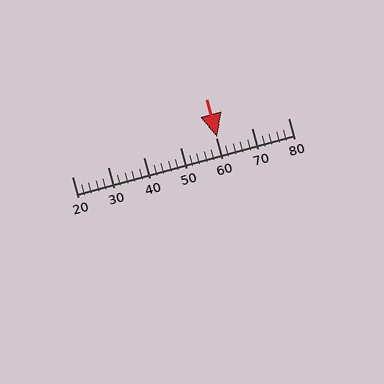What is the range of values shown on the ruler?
The ruler shows values from 20 to 80.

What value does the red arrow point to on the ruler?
The red arrow points to approximately 60.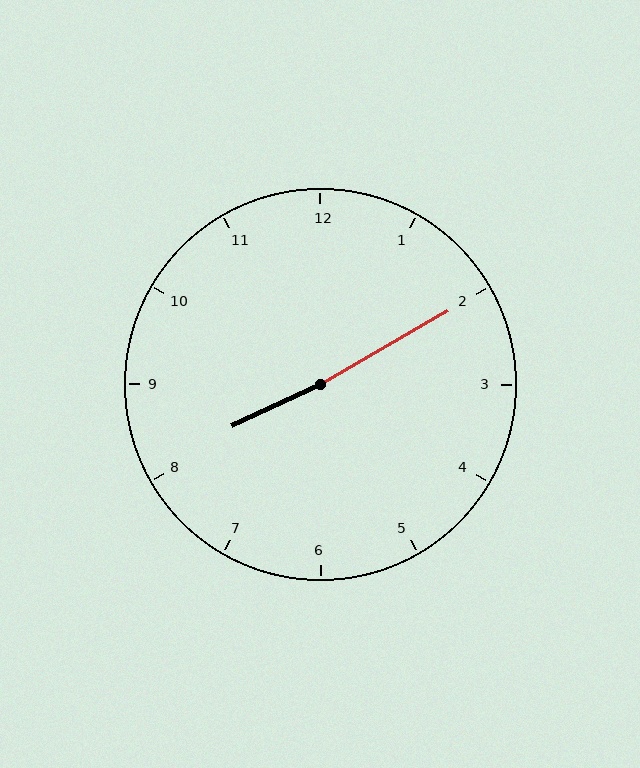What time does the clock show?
8:10.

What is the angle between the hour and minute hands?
Approximately 175 degrees.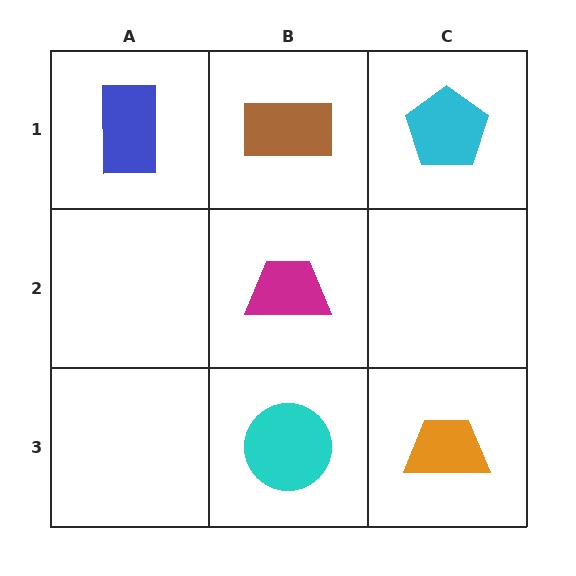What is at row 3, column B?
A cyan circle.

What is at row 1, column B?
A brown rectangle.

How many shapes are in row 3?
2 shapes.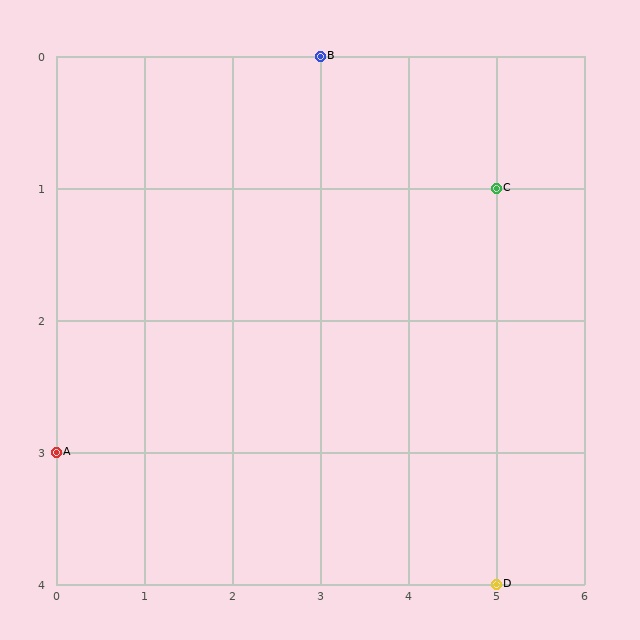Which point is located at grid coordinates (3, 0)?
Point B is at (3, 0).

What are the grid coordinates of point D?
Point D is at grid coordinates (5, 4).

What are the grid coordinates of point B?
Point B is at grid coordinates (3, 0).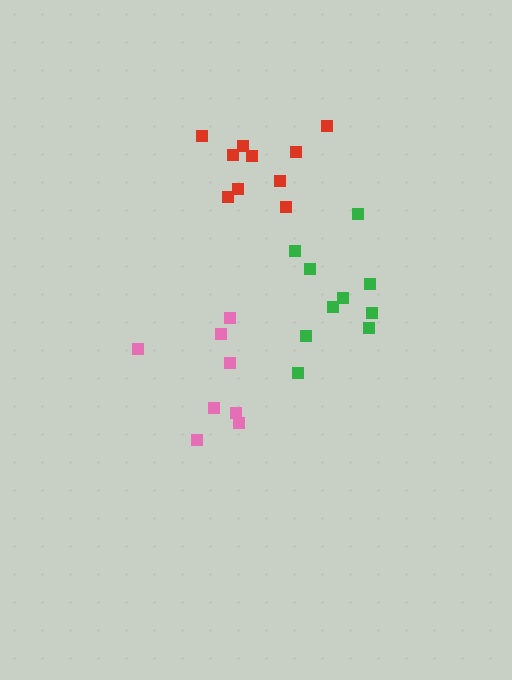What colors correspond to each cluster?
The clusters are colored: pink, red, green.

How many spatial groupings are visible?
There are 3 spatial groupings.